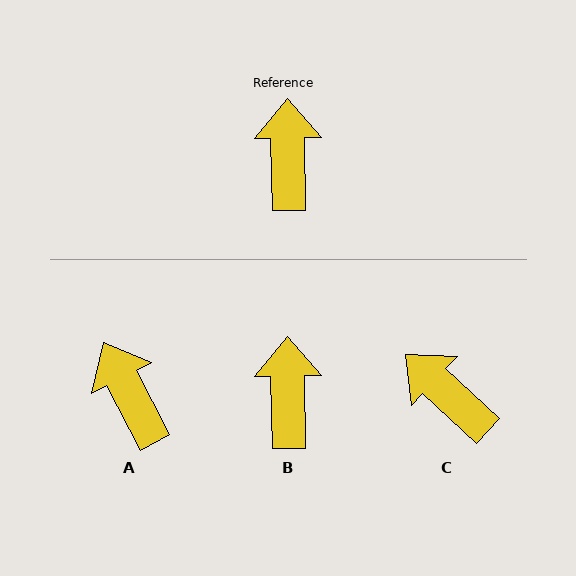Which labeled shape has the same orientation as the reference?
B.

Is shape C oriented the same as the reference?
No, it is off by about 46 degrees.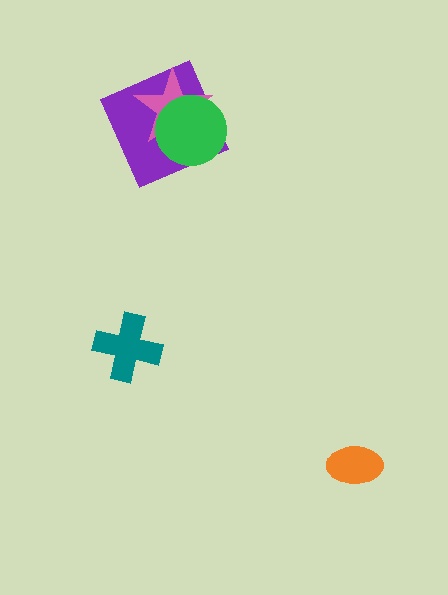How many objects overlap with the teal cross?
0 objects overlap with the teal cross.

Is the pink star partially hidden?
Yes, it is partially covered by another shape.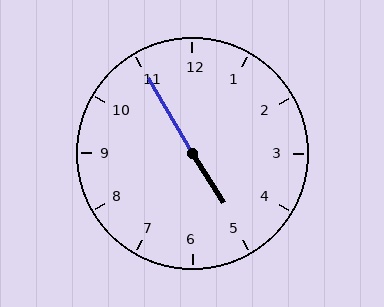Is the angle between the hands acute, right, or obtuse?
It is obtuse.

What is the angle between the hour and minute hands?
Approximately 178 degrees.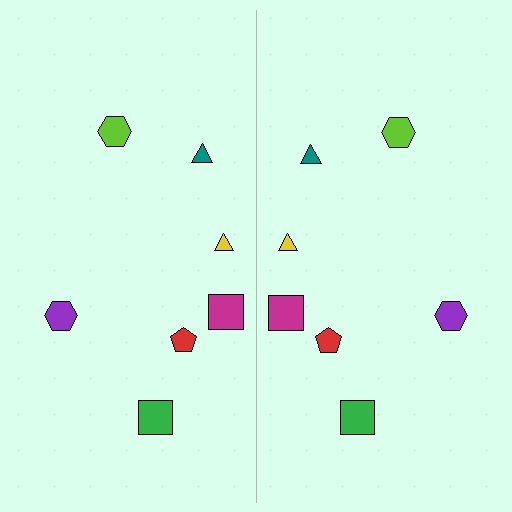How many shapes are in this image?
There are 14 shapes in this image.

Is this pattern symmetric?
Yes, this pattern has bilateral (reflection) symmetry.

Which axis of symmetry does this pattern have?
The pattern has a vertical axis of symmetry running through the center of the image.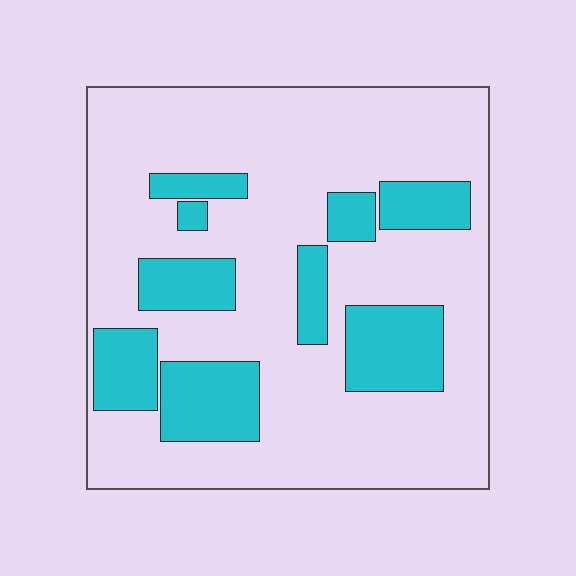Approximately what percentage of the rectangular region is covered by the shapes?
Approximately 25%.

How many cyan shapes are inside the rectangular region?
9.